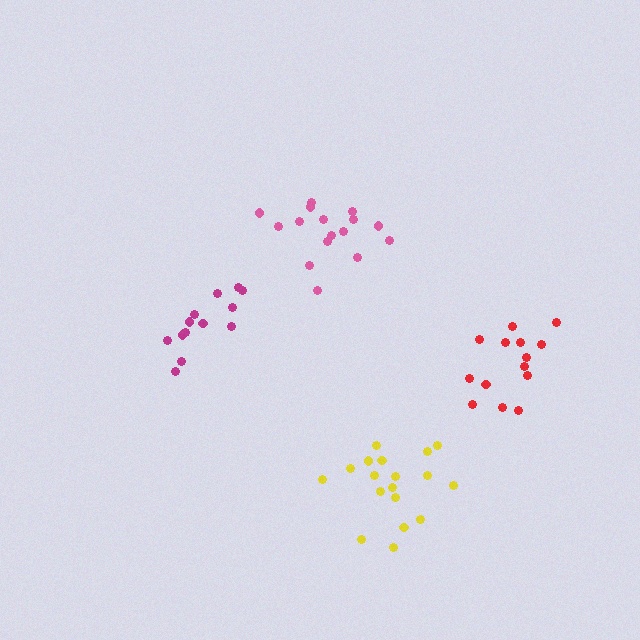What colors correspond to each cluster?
The clusters are colored: pink, yellow, red, magenta.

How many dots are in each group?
Group 1: 16 dots, Group 2: 18 dots, Group 3: 14 dots, Group 4: 13 dots (61 total).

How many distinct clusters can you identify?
There are 4 distinct clusters.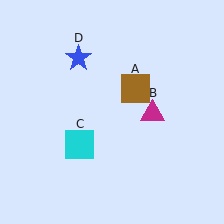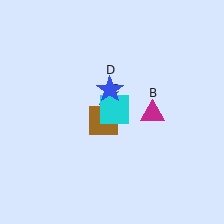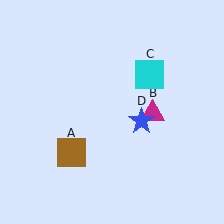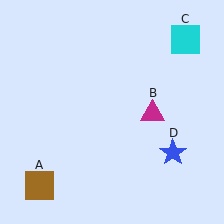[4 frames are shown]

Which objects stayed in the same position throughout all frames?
Magenta triangle (object B) remained stationary.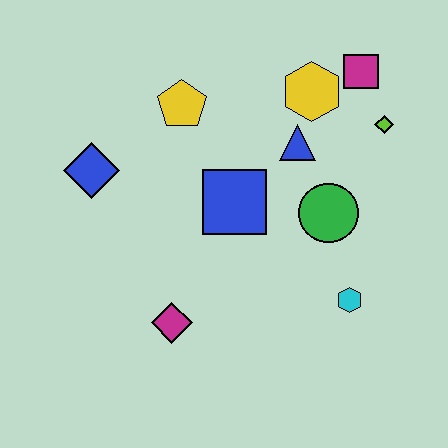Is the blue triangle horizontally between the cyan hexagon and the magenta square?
No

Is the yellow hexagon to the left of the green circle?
Yes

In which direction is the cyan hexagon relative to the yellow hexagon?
The cyan hexagon is below the yellow hexagon.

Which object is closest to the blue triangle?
The yellow hexagon is closest to the blue triangle.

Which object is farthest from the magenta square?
The magenta diamond is farthest from the magenta square.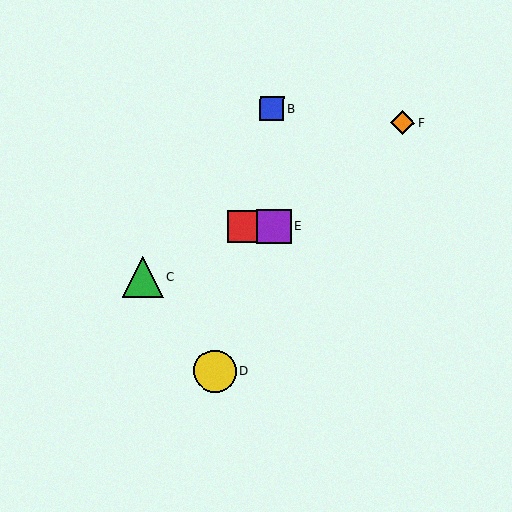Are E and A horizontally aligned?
Yes, both are at y≈227.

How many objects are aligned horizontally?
2 objects (A, E) are aligned horizontally.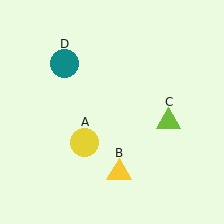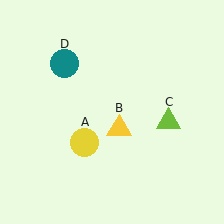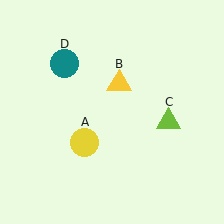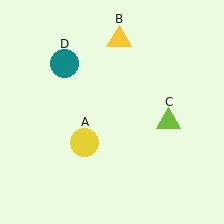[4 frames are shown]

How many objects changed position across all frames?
1 object changed position: yellow triangle (object B).